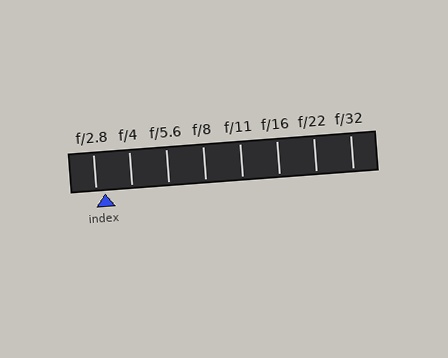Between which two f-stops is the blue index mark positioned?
The index mark is between f/2.8 and f/4.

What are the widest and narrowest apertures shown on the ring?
The widest aperture shown is f/2.8 and the narrowest is f/32.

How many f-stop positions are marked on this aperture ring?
There are 8 f-stop positions marked.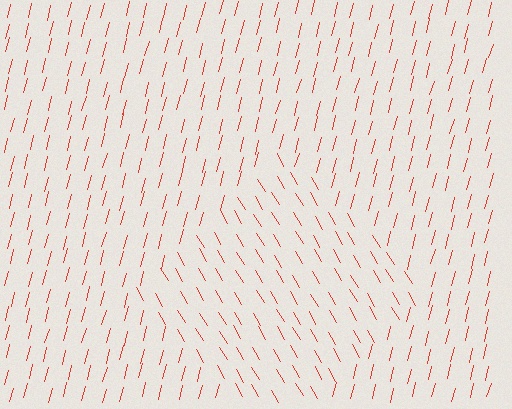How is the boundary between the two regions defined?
The boundary is defined purely by a change in line orientation (approximately 45 degrees difference). All lines are the same color and thickness.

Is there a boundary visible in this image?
Yes, there is a texture boundary formed by a change in line orientation.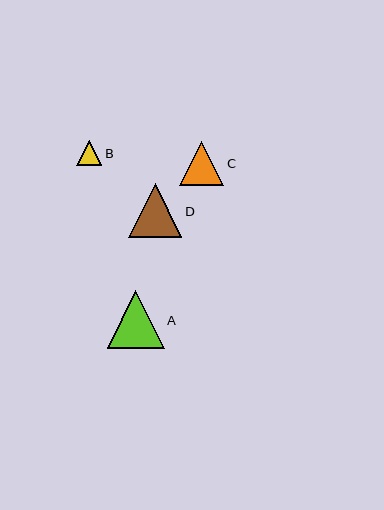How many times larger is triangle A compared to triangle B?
Triangle A is approximately 2.3 times the size of triangle B.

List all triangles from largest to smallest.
From largest to smallest: A, D, C, B.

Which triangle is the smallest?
Triangle B is the smallest with a size of approximately 25 pixels.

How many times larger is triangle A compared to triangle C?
Triangle A is approximately 1.3 times the size of triangle C.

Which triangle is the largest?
Triangle A is the largest with a size of approximately 57 pixels.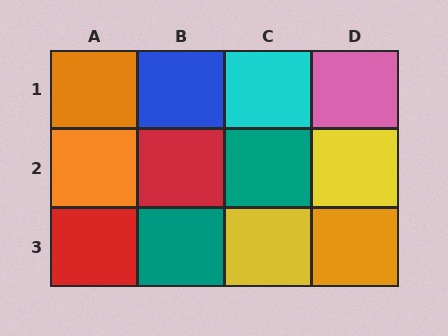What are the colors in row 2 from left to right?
Orange, red, teal, yellow.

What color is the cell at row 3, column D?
Orange.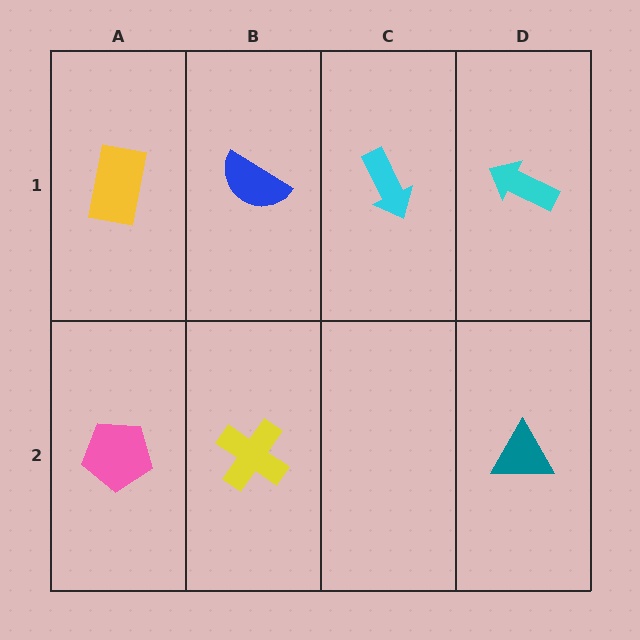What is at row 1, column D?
A cyan arrow.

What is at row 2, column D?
A teal triangle.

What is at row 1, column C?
A cyan arrow.